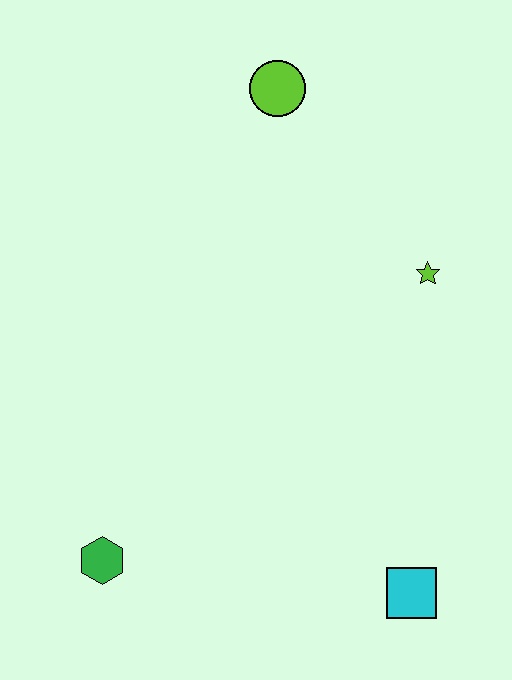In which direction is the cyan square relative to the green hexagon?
The cyan square is to the right of the green hexagon.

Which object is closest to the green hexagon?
The cyan square is closest to the green hexagon.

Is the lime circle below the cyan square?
No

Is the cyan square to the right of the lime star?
No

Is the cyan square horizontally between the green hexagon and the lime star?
Yes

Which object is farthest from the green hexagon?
The lime circle is farthest from the green hexagon.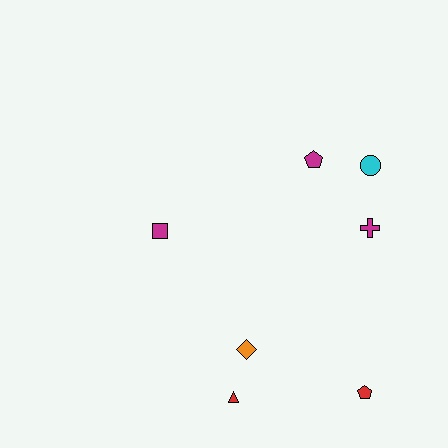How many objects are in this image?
There are 7 objects.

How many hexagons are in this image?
There are no hexagons.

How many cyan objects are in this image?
There is 1 cyan object.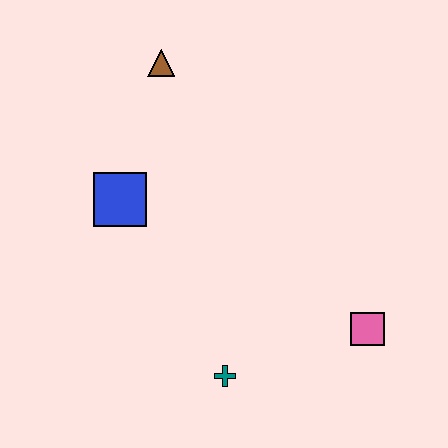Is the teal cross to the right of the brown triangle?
Yes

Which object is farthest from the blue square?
The pink square is farthest from the blue square.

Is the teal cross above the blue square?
No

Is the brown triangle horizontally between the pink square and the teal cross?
No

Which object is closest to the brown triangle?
The blue square is closest to the brown triangle.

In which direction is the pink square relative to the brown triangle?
The pink square is below the brown triangle.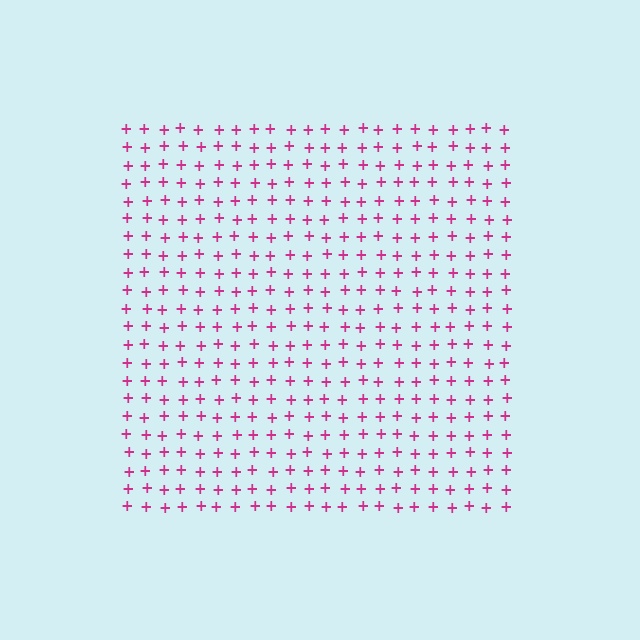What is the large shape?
The large shape is a square.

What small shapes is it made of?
It is made of small plus signs.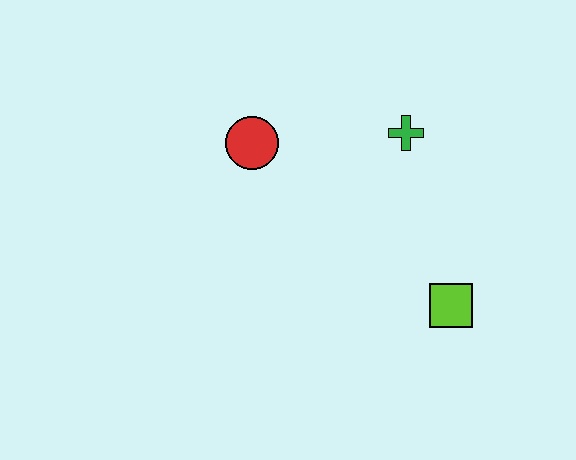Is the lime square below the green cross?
Yes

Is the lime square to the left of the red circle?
No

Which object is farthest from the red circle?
The lime square is farthest from the red circle.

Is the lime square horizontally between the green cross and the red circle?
No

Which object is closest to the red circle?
The green cross is closest to the red circle.